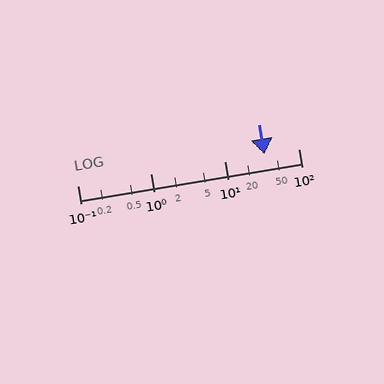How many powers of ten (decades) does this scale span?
The scale spans 3 decades, from 0.1 to 100.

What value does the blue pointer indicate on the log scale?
The pointer indicates approximately 35.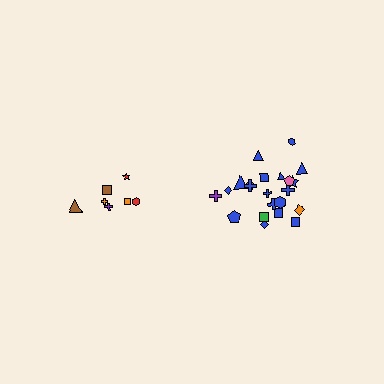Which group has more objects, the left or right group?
The right group.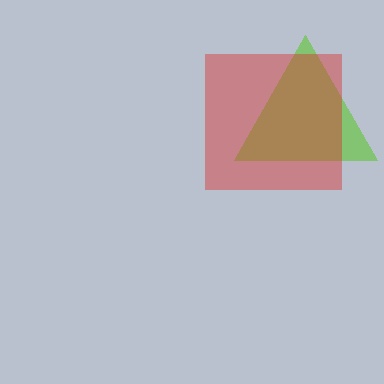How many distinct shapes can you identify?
There are 2 distinct shapes: a lime triangle, a red square.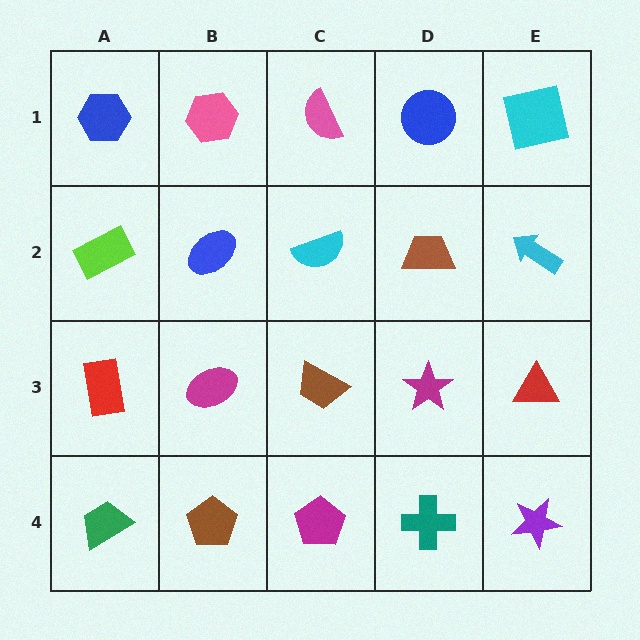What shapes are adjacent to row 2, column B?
A pink hexagon (row 1, column B), a magenta ellipse (row 3, column B), a lime rectangle (row 2, column A), a cyan semicircle (row 2, column C).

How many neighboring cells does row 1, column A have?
2.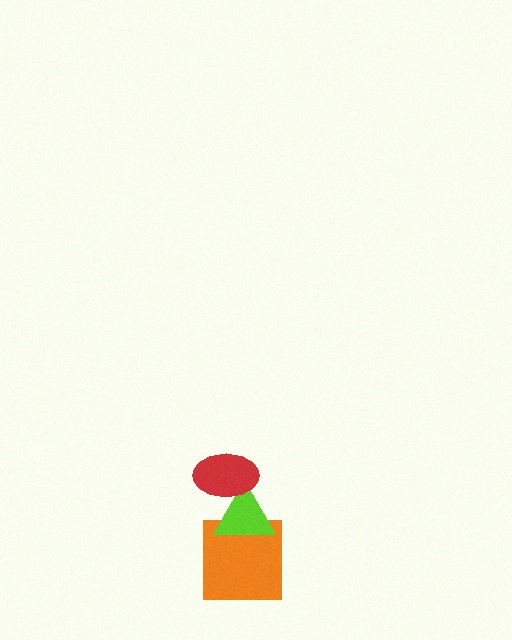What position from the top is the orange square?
The orange square is 3rd from the top.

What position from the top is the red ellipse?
The red ellipse is 1st from the top.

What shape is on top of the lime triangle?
The red ellipse is on top of the lime triangle.